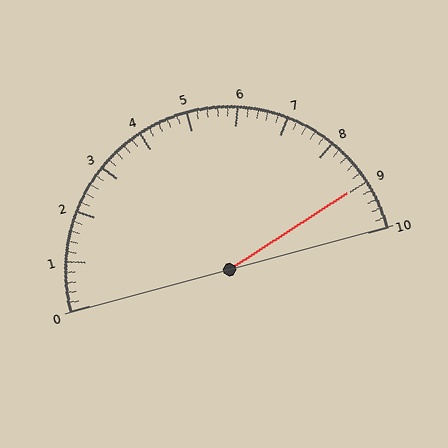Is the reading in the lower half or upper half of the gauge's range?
The reading is in the upper half of the range (0 to 10).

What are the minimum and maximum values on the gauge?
The gauge ranges from 0 to 10.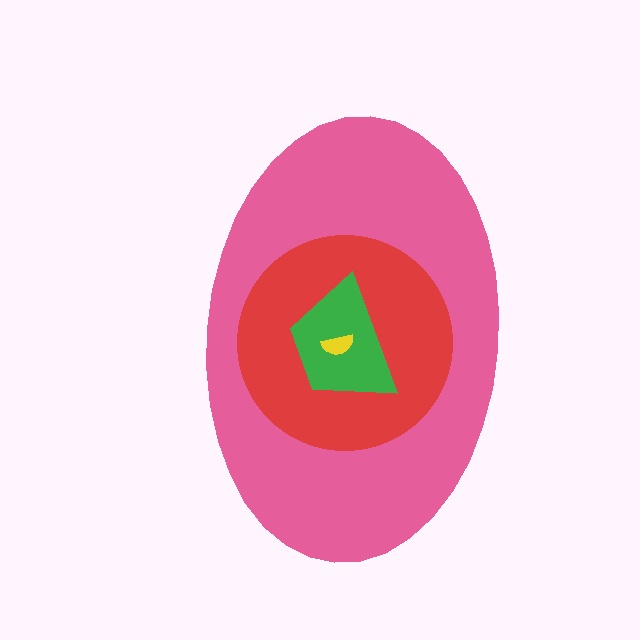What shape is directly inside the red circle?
The green trapezoid.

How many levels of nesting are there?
4.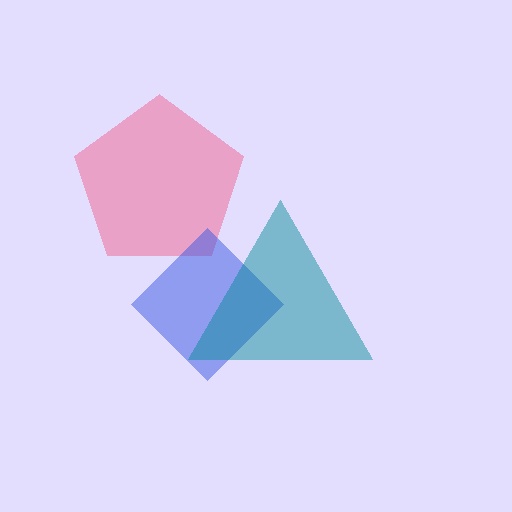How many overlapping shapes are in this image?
There are 3 overlapping shapes in the image.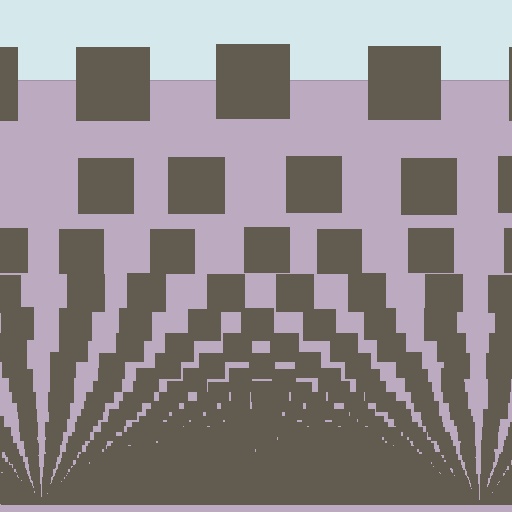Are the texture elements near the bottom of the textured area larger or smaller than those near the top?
Smaller. The gradient is inverted — elements near the bottom are smaller and denser.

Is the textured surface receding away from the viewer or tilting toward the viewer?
The surface appears to tilt toward the viewer. Texture elements get larger and sparser toward the top.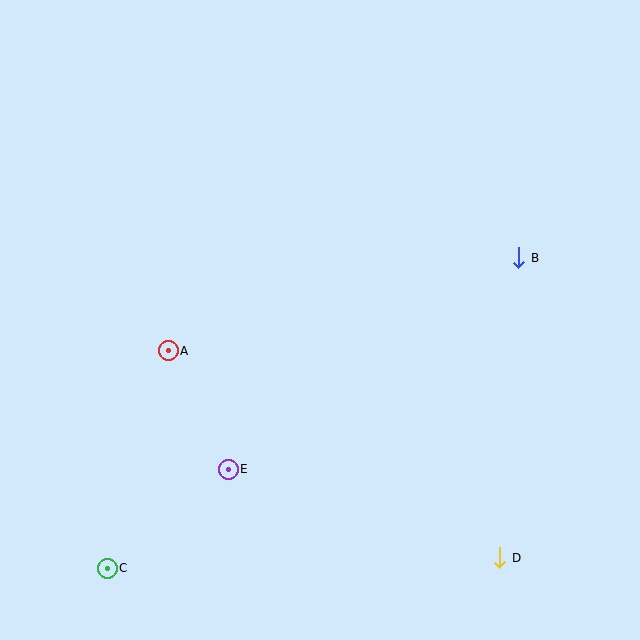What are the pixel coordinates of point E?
Point E is at (228, 469).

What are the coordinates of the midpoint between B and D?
The midpoint between B and D is at (509, 408).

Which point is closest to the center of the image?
Point A at (168, 351) is closest to the center.